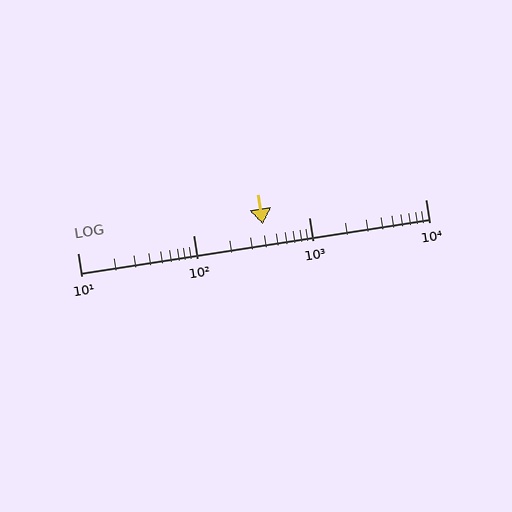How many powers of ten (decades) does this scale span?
The scale spans 3 decades, from 10 to 10000.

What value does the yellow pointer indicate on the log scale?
The pointer indicates approximately 400.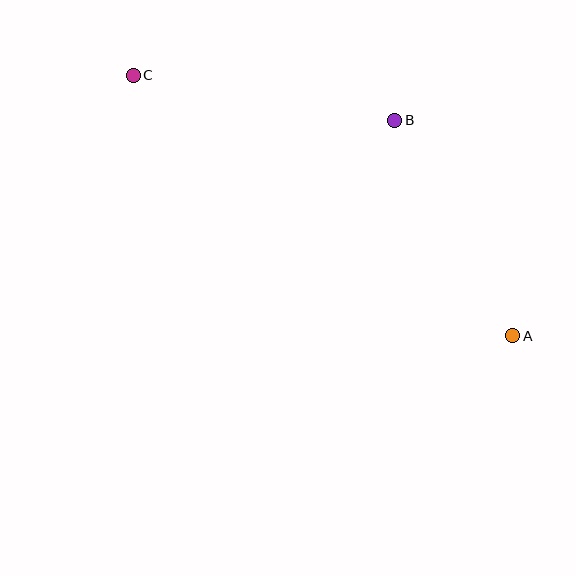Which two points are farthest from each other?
Points A and C are farthest from each other.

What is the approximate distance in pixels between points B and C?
The distance between B and C is approximately 265 pixels.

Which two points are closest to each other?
Points A and B are closest to each other.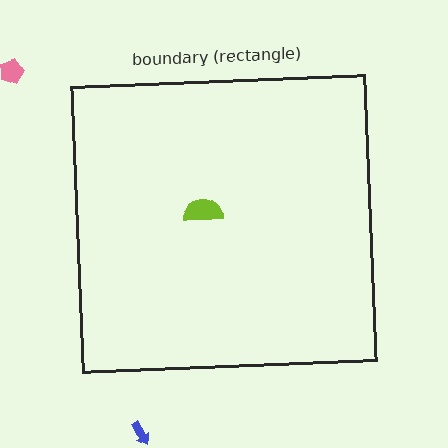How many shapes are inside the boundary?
1 inside, 2 outside.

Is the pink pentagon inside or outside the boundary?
Outside.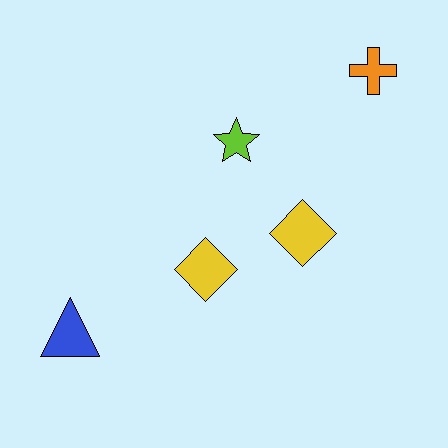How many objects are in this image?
There are 5 objects.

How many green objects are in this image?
There are no green objects.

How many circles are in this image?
There are no circles.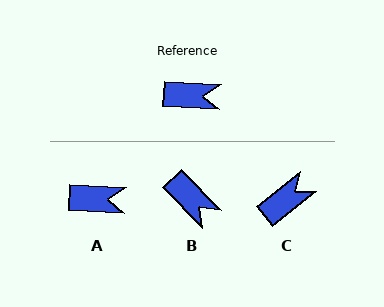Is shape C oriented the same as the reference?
No, it is off by about 42 degrees.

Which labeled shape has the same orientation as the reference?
A.